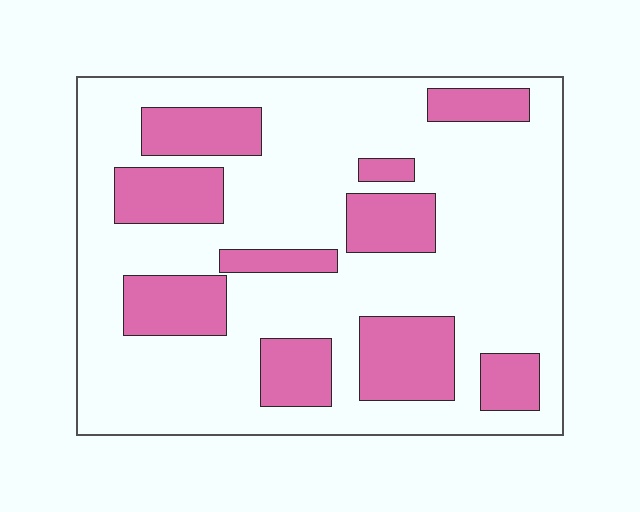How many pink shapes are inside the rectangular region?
10.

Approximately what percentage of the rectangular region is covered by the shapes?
Approximately 25%.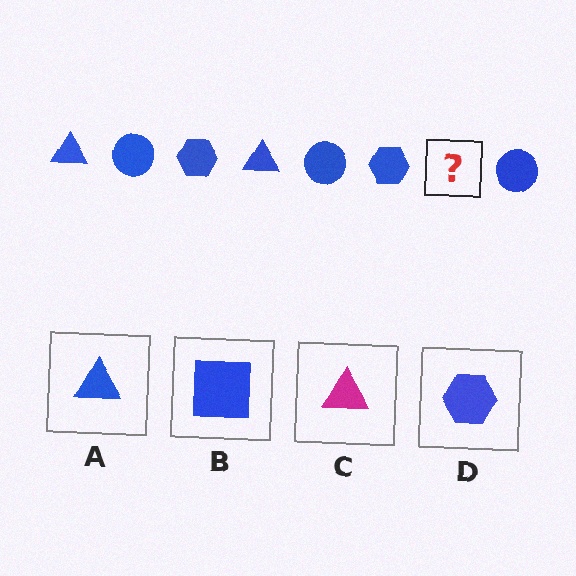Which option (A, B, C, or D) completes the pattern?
A.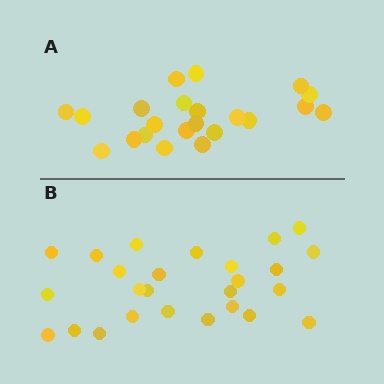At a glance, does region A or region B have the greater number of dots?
Region B (the bottom region) has more dots.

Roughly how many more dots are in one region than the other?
Region B has about 4 more dots than region A.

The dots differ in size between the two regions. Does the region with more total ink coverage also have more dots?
No. Region A has more total ink coverage because its dots are larger, but region B actually contains more individual dots. Total area can be misleading — the number of items is what matters here.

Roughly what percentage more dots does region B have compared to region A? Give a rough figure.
About 20% more.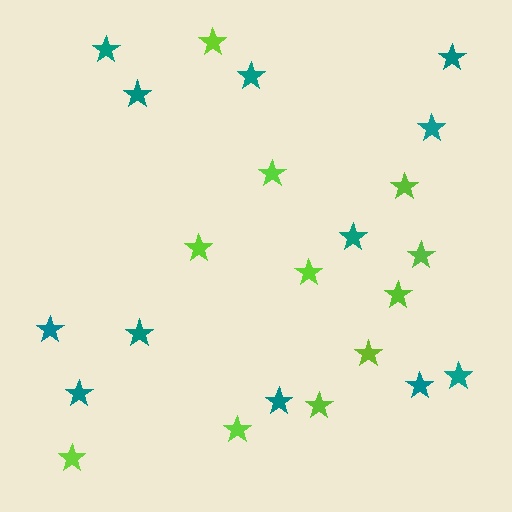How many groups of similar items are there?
There are 2 groups: one group of lime stars (11) and one group of teal stars (12).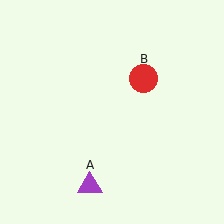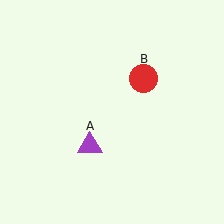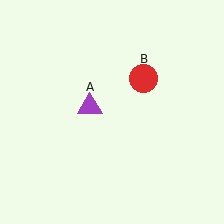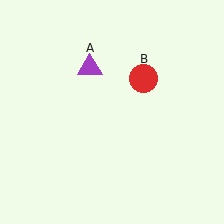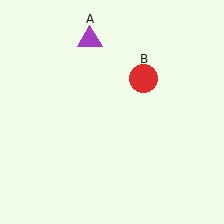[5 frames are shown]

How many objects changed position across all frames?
1 object changed position: purple triangle (object A).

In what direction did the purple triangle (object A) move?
The purple triangle (object A) moved up.